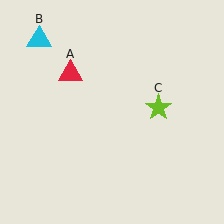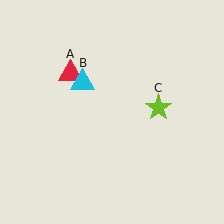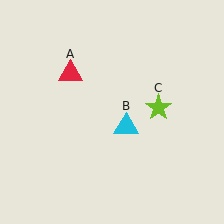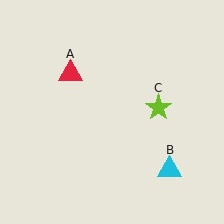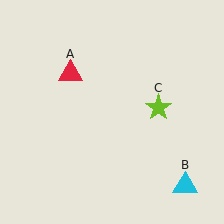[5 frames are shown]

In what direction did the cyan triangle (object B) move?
The cyan triangle (object B) moved down and to the right.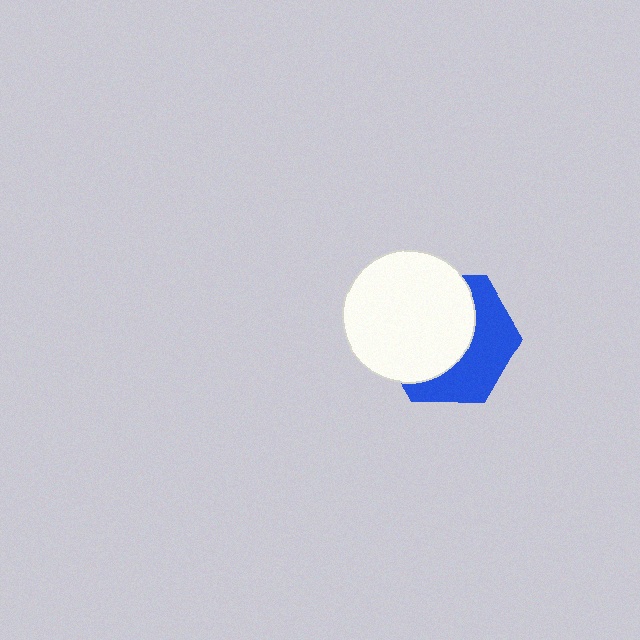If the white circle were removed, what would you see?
You would see the complete blue hexagon.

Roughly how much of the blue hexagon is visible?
A small part of it is visible (roughly 43%).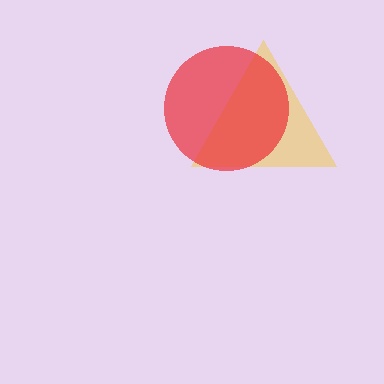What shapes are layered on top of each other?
The layered shapes are: a yellow triangle, a red circle.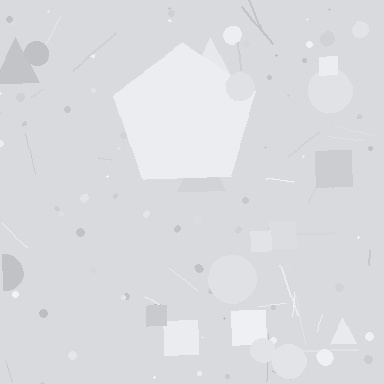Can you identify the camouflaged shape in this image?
The camouflaged shape is a pentagon.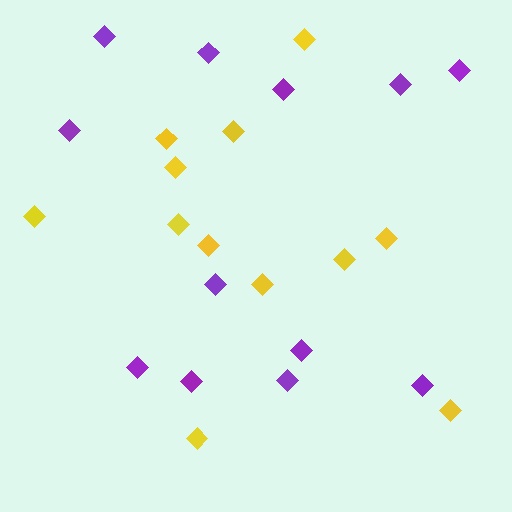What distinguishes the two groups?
There are 2 groups: one group of purple diamonds (12) and one group of yellow diamonds (12).